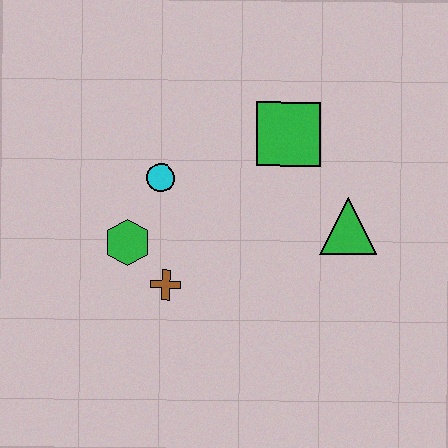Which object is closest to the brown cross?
The green hexagon is closest to the brown cross.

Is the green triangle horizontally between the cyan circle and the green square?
No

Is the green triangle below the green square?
Yes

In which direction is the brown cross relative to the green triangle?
The brown cross is to the left of the green triangle.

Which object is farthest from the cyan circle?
The green triangle is farthest from the cyan circle.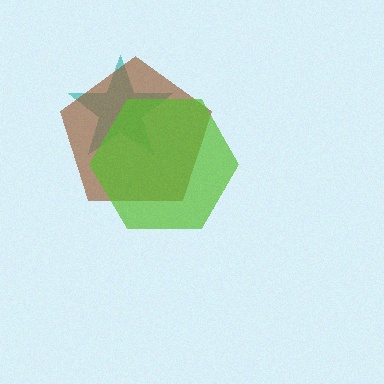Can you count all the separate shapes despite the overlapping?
Yes, there are 3 separate shapes.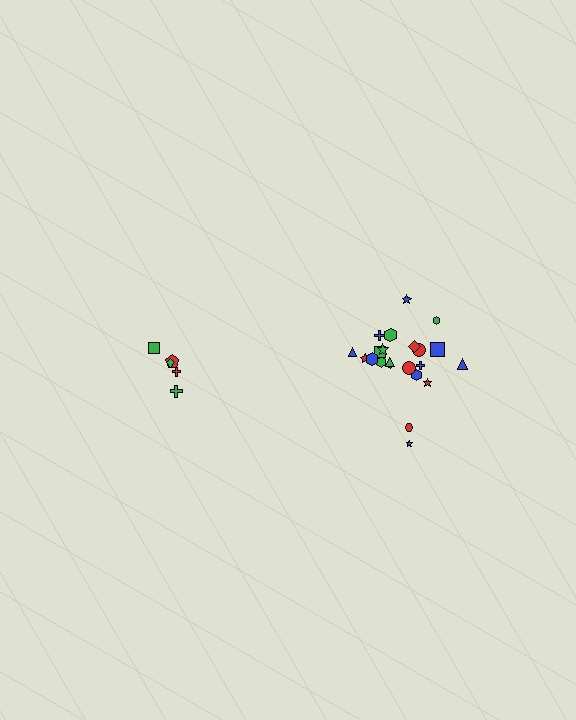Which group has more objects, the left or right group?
The right group.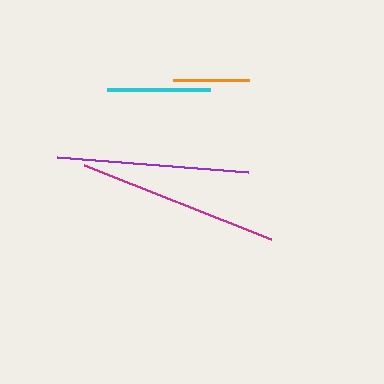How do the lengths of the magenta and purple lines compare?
The magenta and purple lines are approximately the same length.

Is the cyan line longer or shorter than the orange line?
The cyan line is longer than the orange line.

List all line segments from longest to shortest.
From longest to shortest: magenta, purple, cyan, orange.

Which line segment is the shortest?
The orange line is the shortest at approximately 76 pixels.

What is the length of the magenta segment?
The magenta segment is approximately 201 pixels long.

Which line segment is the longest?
The magenta line is the longest at approximately 201 pixels.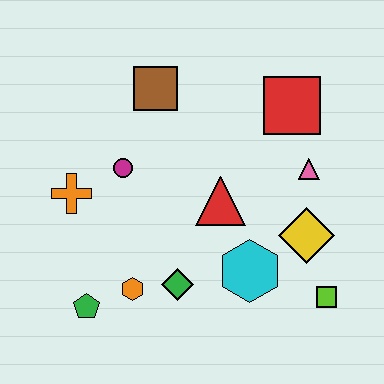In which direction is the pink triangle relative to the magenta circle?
The pink triangle is to the right of the magenta circle.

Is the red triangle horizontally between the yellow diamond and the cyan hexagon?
No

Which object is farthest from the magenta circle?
The lime square is farthest from the magenta circle.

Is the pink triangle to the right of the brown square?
Yes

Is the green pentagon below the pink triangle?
Yes